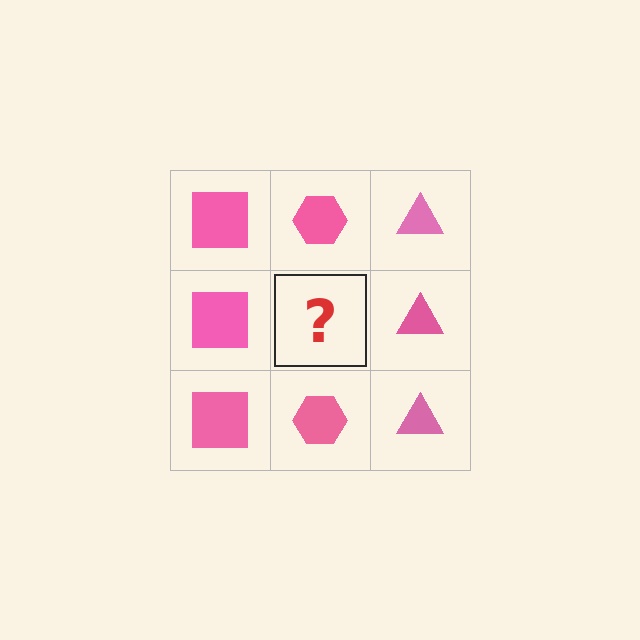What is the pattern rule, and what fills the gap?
The rule is that each column has a consistent shape. The gap should be filled with a pink hexagon.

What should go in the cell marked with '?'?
The missing cell should contain a pink hexagon.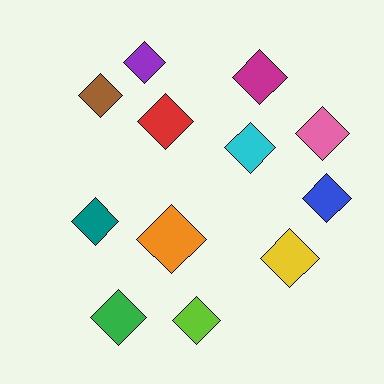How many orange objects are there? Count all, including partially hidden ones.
There is 1 orange object.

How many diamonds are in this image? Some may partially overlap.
There are 12 diamonds.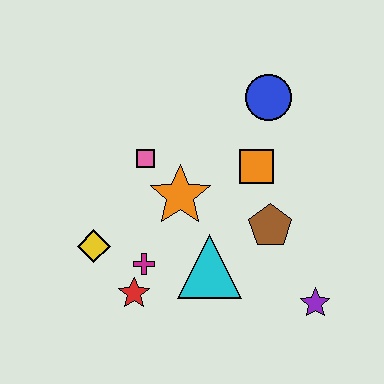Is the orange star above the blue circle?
No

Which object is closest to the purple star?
The brown pentagon is closest to the purple star.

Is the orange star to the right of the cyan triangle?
No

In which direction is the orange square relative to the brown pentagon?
The orange square is above the brown pentagon.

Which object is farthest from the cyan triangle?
The blue circle is farthest from the cyan triangle.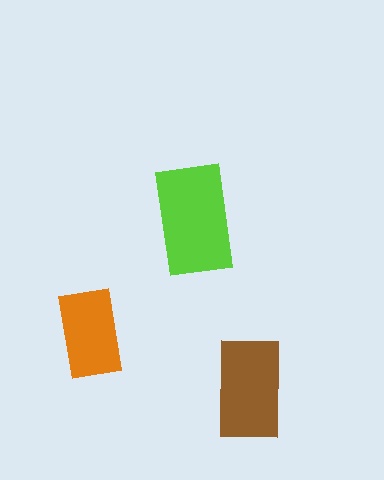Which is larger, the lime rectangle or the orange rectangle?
The lime one.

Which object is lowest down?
The brown rectangle is bottommost.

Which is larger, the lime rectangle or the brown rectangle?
The lime one.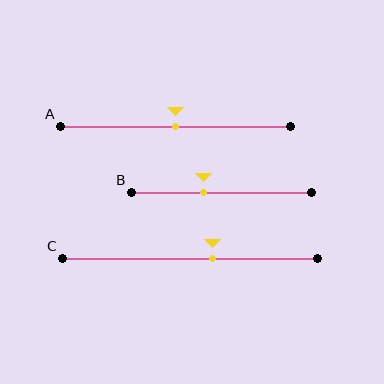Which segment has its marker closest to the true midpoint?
Segment A has its marker closest to the true midpoint.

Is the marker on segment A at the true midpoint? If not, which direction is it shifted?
Yes, the marker on segment A is at the true midpoint.